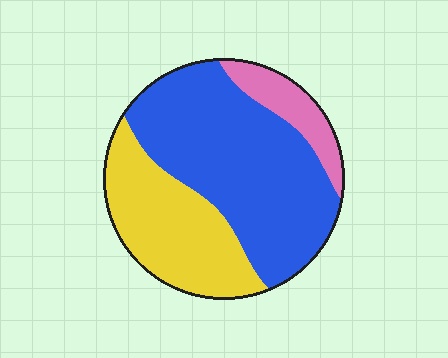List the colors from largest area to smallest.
From largest to smallest: blue, yellow, pink.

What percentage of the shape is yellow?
Yellow takes up between a quarter and a half of the shape.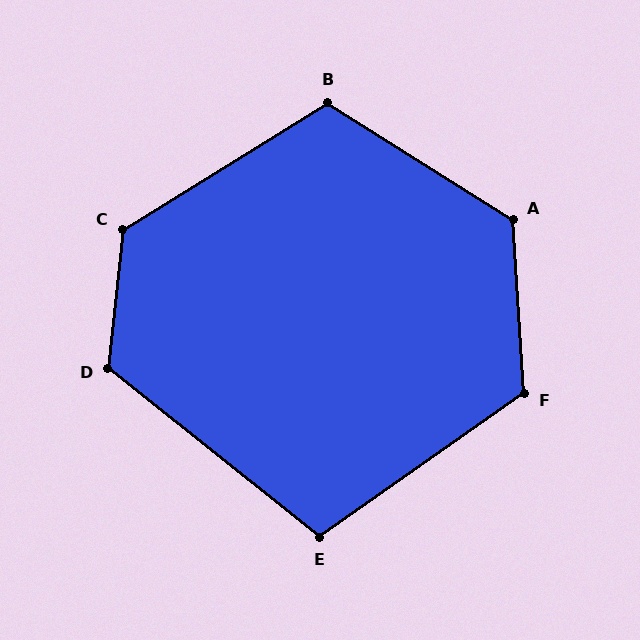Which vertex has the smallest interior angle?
E, at approximately 106 degrees.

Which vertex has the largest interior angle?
C, at approximately 128 degrees.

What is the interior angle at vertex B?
Approximately 116 degrees (obtuse).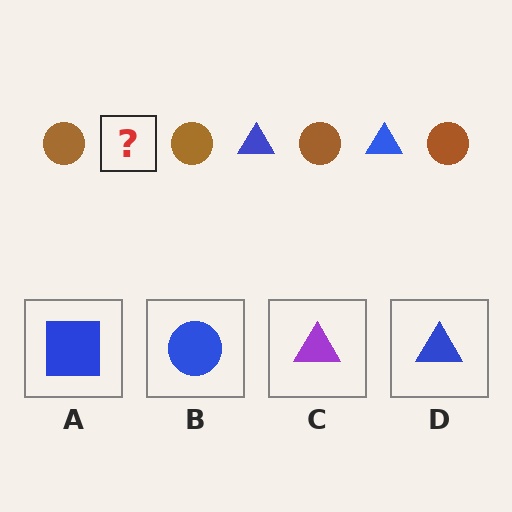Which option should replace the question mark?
Option D.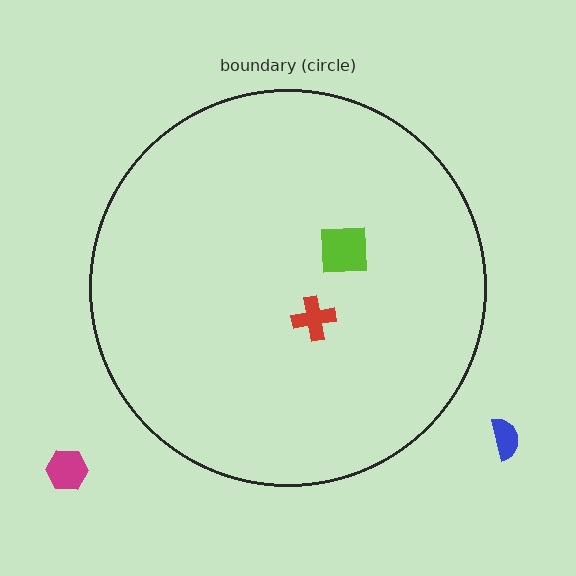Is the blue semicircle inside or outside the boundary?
Outside.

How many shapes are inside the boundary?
2 inside, 2 outside.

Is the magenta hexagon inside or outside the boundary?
Outside.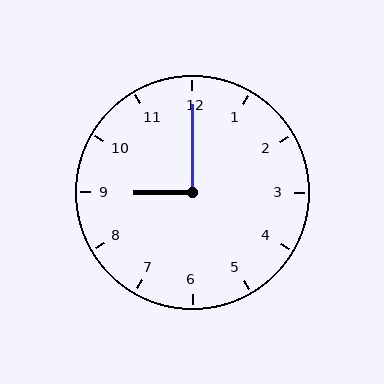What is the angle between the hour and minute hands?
Approximately 90 degrees.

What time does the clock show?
9:00.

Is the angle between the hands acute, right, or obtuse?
It is right.